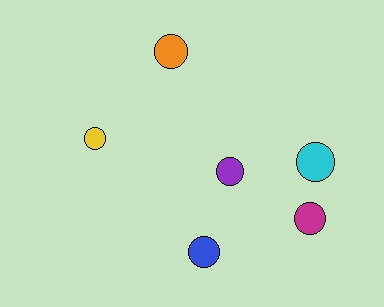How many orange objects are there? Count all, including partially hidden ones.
There is 1 orange object.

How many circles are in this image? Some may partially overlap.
There are 6 circles.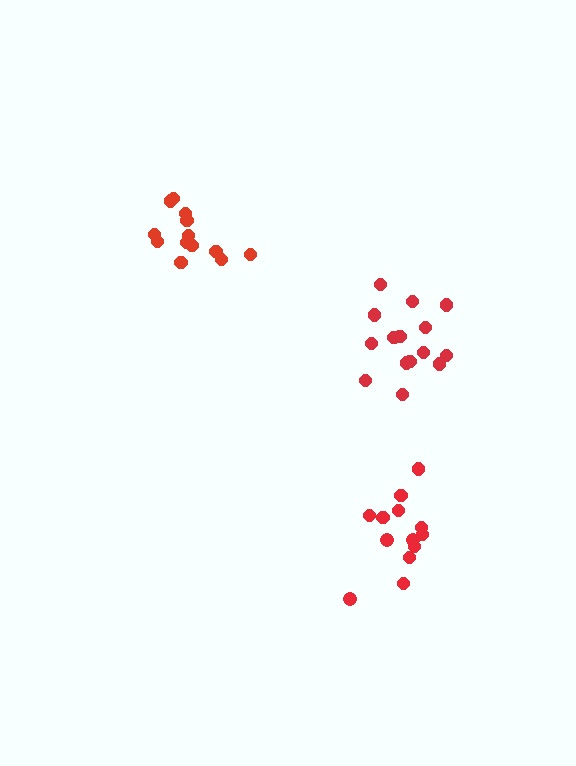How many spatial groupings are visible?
There are 3 spatial groupings.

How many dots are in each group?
Group 1: 13 dots, Group 2: 13 dots, Group 3: 15 dots (41 total).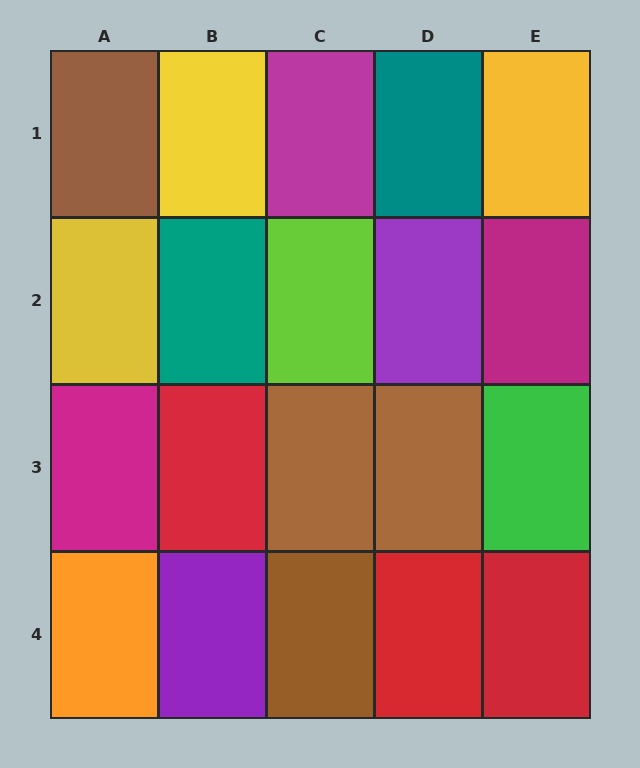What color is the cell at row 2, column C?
Lime.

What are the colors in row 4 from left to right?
Orange, purple, brown, red, red.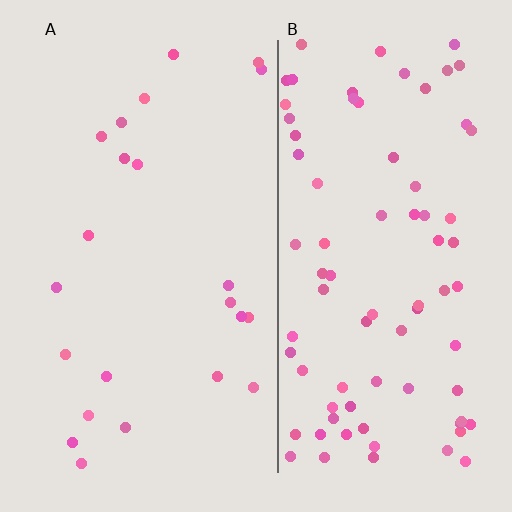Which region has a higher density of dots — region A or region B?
B (the right).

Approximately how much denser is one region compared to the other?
Approximately 3.6× — region B over region A.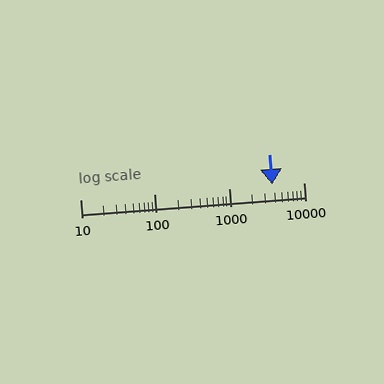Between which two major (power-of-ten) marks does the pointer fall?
The pointer is between 1000 and 10000.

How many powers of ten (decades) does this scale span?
The scale spans 3 decades, from 10 to 10000.